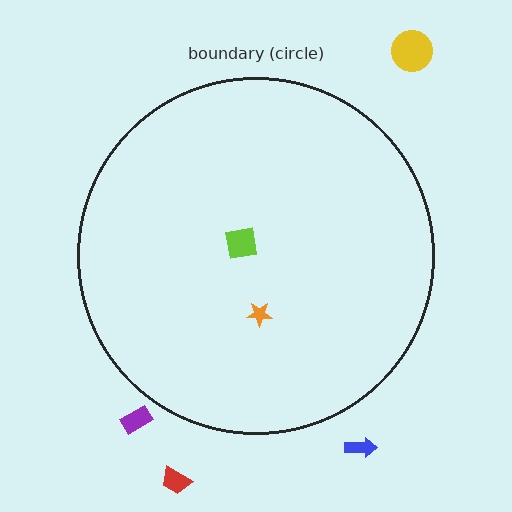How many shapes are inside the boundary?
2 inside, 4 outside.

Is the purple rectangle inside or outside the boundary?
Outside.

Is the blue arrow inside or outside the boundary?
Outside.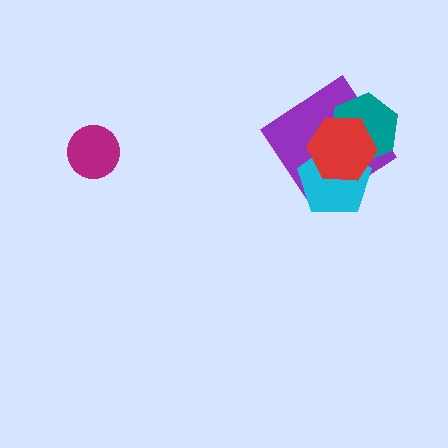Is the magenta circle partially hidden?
No, no other shape covers it.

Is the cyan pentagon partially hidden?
Yes, it is partially covered by another shape.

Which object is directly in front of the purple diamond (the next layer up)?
The teal hexagon is directly in front of the purple diamond.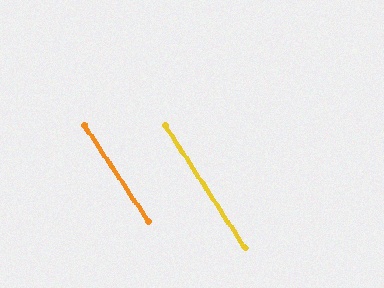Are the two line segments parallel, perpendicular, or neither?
Parallel — their directions differ by only 0.7°.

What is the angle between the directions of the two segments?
Approximately 1 degree.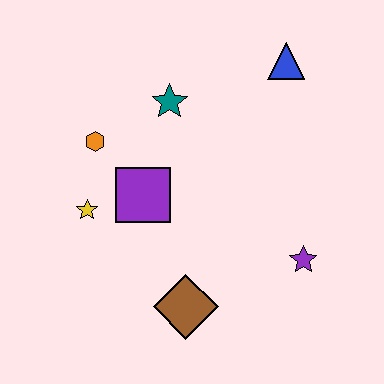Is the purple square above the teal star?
No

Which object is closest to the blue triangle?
The teal star is closest to the blue triangle.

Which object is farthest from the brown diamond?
The blue triangle is farthest from the brown diamond.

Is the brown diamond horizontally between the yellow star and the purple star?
Yes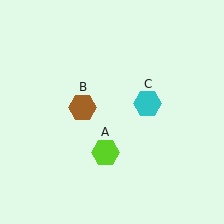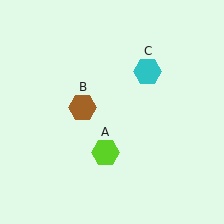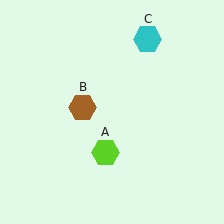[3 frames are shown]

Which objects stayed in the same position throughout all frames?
Lime hexagon (object A) and brown hexagon (object B) remained stationary.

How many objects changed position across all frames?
1 object changed position: cyan hexagon (object C).